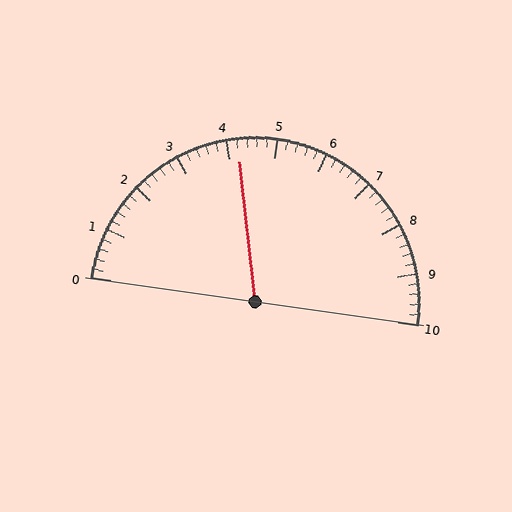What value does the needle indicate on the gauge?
The needle indicates approximately 4.2.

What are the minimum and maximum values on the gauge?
The gauge ranges from 0 to 10.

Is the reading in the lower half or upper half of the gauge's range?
The reading is in the lower half of the range (0 to 10).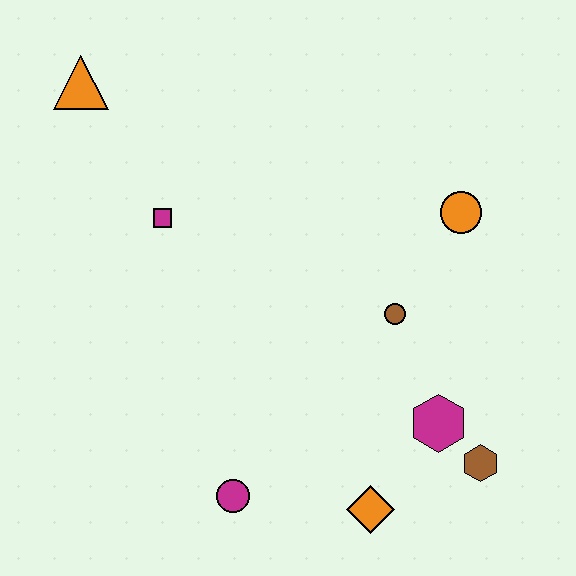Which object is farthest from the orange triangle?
The brown hexagon is farthest from the orange triangle.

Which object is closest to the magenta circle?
The orange diamond is closest to the magenta circle.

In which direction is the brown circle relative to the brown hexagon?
The brown circle is above the brown hexagon.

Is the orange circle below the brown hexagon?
No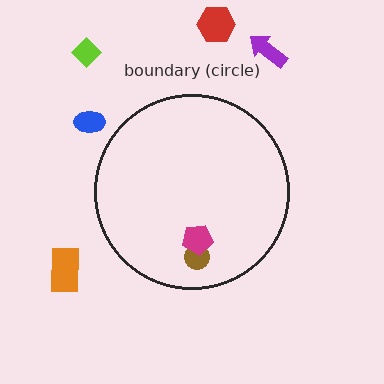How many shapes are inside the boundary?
2 inside, 5 outside.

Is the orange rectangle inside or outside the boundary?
Outside.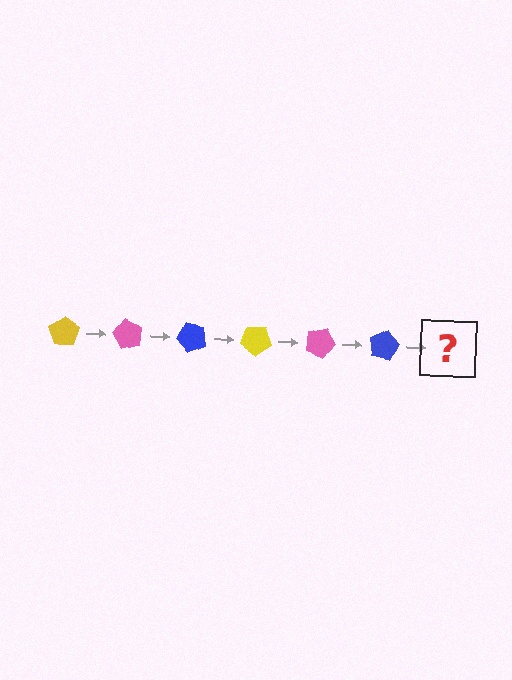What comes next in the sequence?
The next element should be a yellow pentagon, rotated 360 degrees from the start.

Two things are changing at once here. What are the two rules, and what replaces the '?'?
The two rules are that it rotates 60 degrees each step and the color cycles through yellow, pink, and blue. The '?' should be a yellow pentagon, rotated 360 degrees from the start.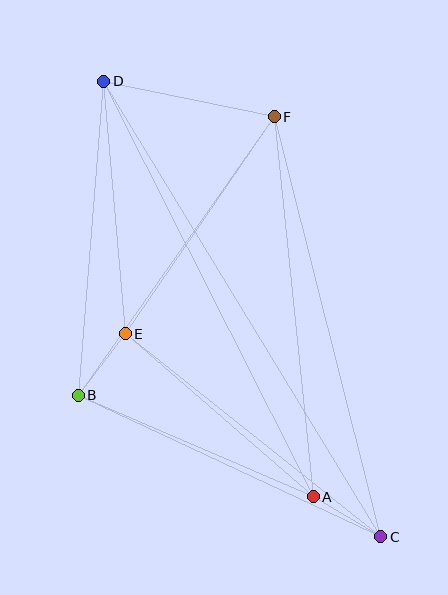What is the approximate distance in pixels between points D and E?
The distance between D and E is approximately 254 pixels.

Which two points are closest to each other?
Points B and E are closest to each other.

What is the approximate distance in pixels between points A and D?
The distance between A and D is approximately 465 pixels.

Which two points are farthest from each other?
Points C and D are farthest from each other.